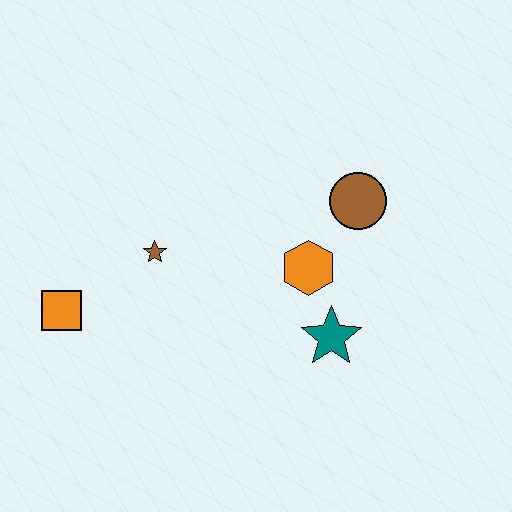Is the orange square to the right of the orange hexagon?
No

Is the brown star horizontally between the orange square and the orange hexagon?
Yes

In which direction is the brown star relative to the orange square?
The brown star is to the right of the orange square.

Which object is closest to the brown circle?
The orange hexagon is closest to the brown circle.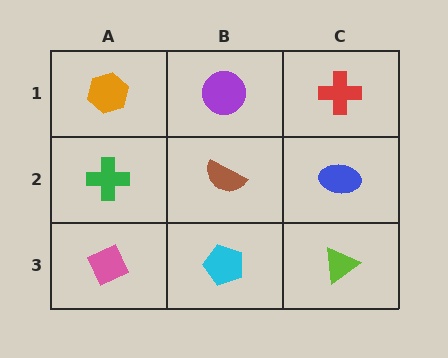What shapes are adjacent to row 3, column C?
A blue ellipse (row 2, column C), a cyan pentagon (row 3, column B).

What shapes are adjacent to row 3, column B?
A brown semicircle (row 2, column B), a pink diamond (row 3, column A), a lime triangle (row 3, column C).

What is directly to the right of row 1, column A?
A purple circle.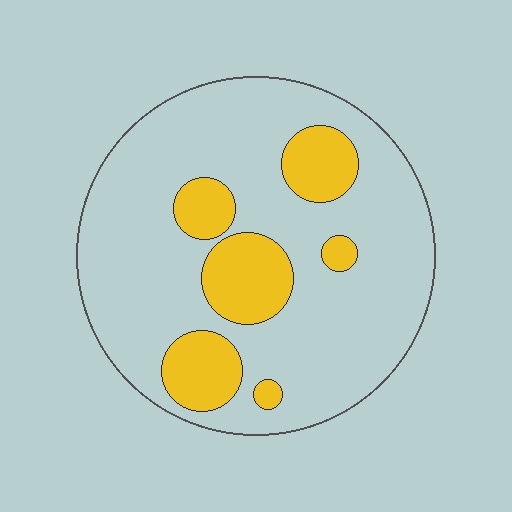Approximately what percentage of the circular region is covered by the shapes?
Approximately 20%.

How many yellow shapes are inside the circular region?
6.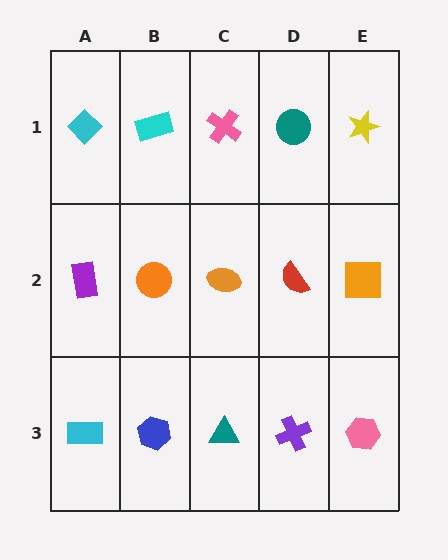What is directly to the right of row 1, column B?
A pink cross.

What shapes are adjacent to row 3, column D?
A red semicircle (row 2, column D), a teal triangle (row 3, column C), a pink hexagon (row 3, column E).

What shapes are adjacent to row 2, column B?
A cyan rectangle (row 1, column B), a blue hexagon (row 3, column B), a purple rectangle (row 2, column A), an orange ellipse (row 2, column C).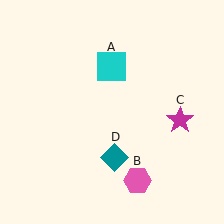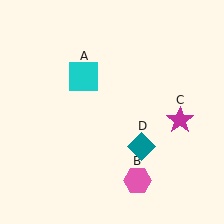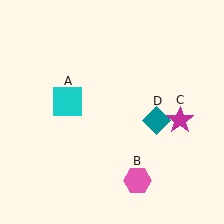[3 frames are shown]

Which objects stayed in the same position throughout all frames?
Pink hexagon (object B) and magenta star (object C) remained stationary.